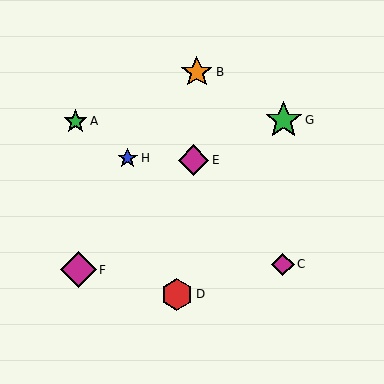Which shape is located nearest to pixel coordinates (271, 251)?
The magenta diamond (labeled C) at (283, 264) is nearest to that location.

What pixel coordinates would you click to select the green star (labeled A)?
Click at (75, 122) to select the green star A.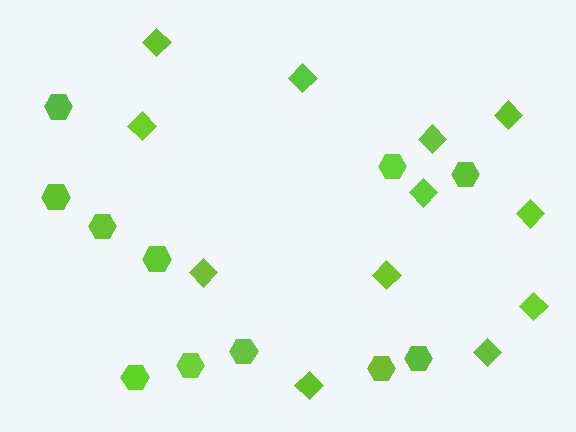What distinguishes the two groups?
There are 2 groups: one group of hexagons (11) and one group of diamonds (12).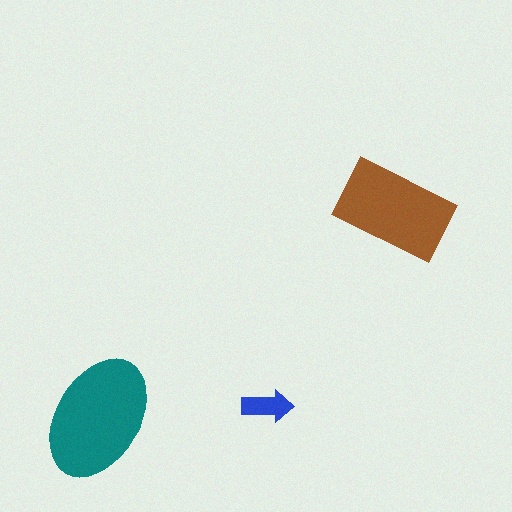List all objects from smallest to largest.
The blue arrow, the brown rectangle, the teal ellipse.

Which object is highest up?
The brown rectangle is topmost.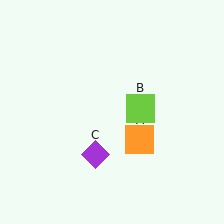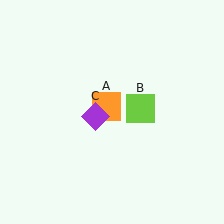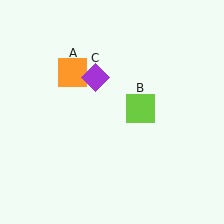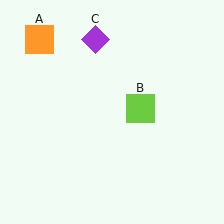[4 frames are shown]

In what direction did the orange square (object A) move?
The orange square (object A) moved up and to the left.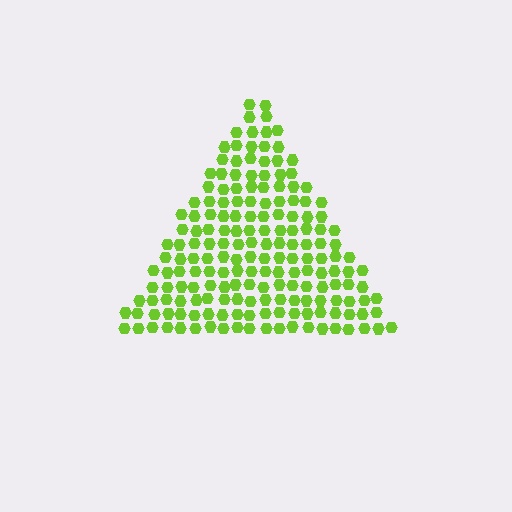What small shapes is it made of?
It is made of small hexagons.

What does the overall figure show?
The overall figure shows a triangle.